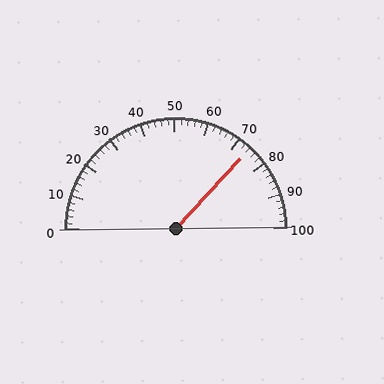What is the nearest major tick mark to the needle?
The nearest major tick mark is 70.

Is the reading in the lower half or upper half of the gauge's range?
The reading is in the upper half of the range (0 to 100).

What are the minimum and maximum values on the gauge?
The gauge ranges from 0 to 100.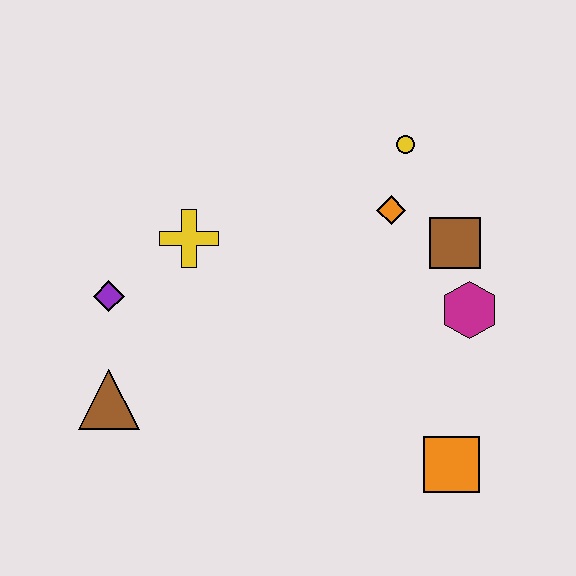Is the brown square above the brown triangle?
Yes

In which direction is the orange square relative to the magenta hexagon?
The orange square is below the magenta hexagon.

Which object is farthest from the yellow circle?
The brown triangle is farthest from the yellow circle.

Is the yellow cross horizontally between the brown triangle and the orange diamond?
Yes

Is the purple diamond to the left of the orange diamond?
Yes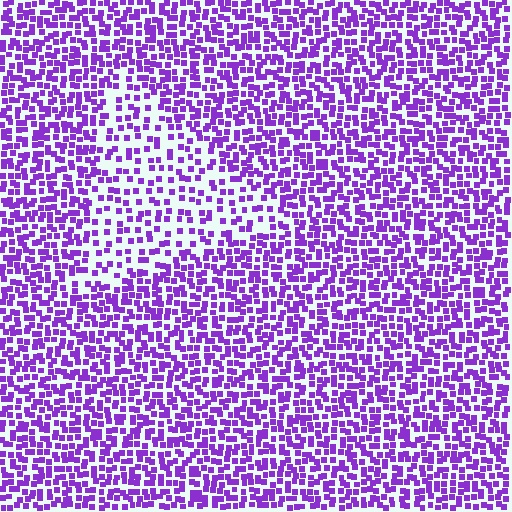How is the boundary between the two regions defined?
The boundary is defined by a change in element density (approximately 1.9x ratio). All elements are the same color, size, and shape.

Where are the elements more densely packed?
The elements are more densely packed outside the triangle boundary.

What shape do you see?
I see a triangle.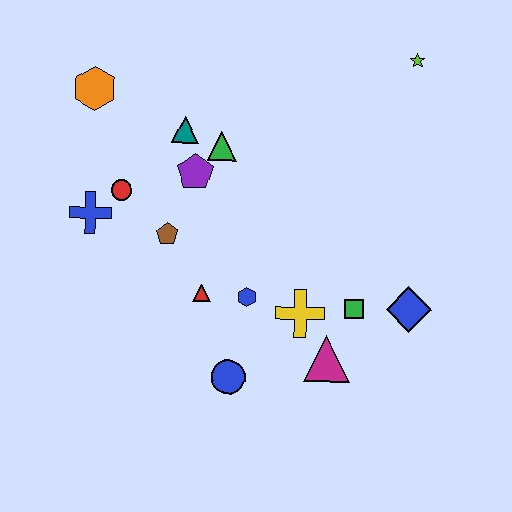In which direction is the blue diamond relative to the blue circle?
The blue diamond is to the right of the blue circle.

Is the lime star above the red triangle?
Yes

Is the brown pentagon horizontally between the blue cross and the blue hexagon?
Yes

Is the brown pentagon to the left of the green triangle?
Yes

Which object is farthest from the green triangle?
The blue diamond is farthest from the green triangle.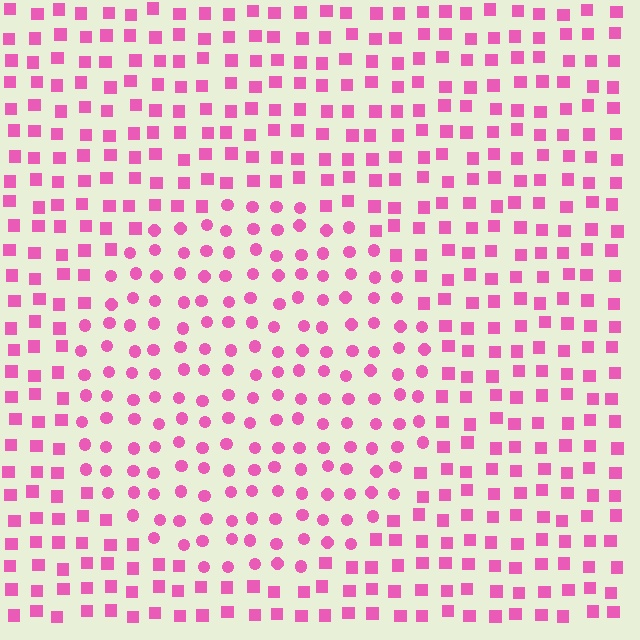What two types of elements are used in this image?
The image uses circles inside the circle region and squares outside it.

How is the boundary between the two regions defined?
The boundary is defined by a change in element shape: circles inside vs. squares outside. All elements share the same color and spacing.